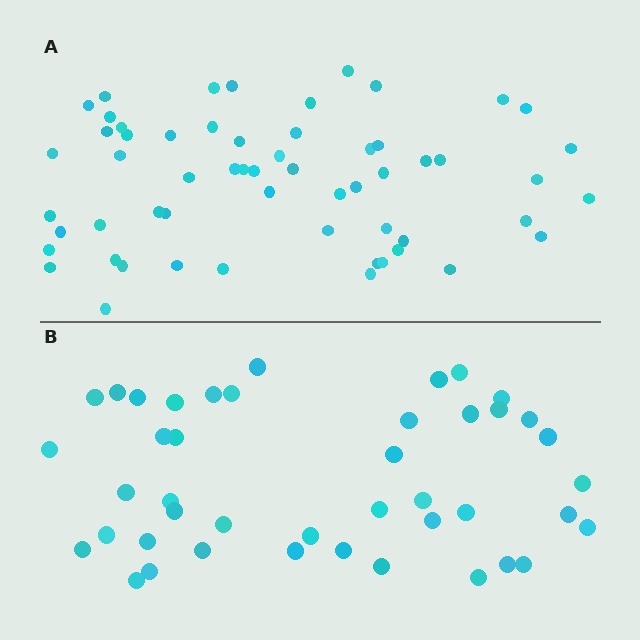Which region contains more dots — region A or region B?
Region A (the top region) has more dots.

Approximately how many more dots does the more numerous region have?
Region A has approximately 15 more dots than region B.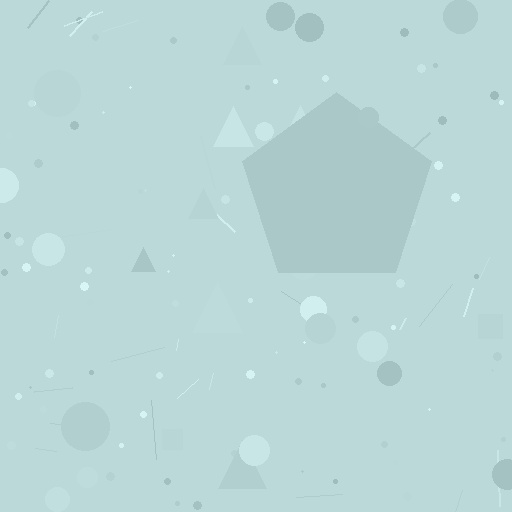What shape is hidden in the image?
A pentagon is hidden in the image.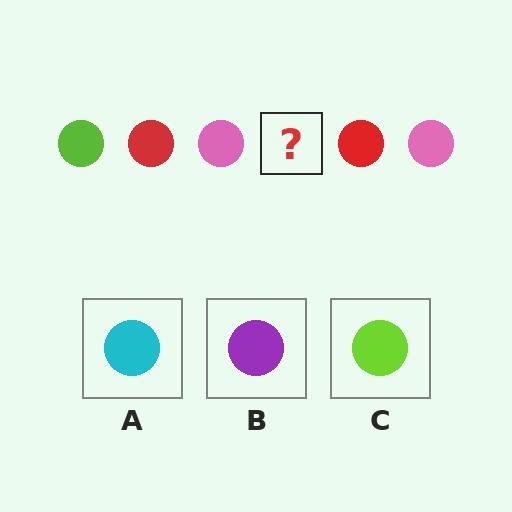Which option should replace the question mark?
Option C.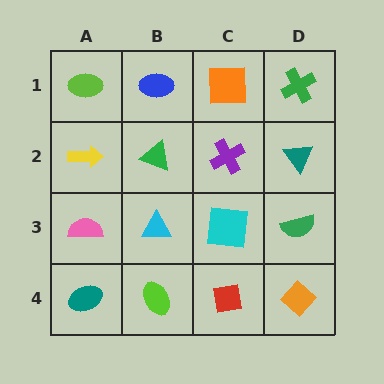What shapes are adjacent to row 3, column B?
A green triangle (row 2, column B), a lime ellipse (row 4, column B), a pink semicircle (row 3, column A), a cyan square (row 3, column C).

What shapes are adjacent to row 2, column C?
An orange square (row 1, column C), a cyan square (row 3, column C), a green triangle (row 2, column B), a teal triangle (row 2, column D).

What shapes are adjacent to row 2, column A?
A lime ellipse (row 1, column A), a pink semicircle (row 3, column A), a green triangle (row 2, column B).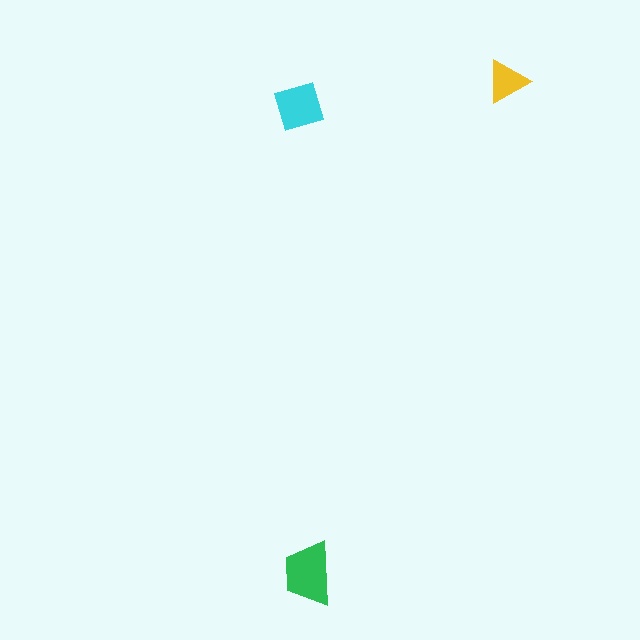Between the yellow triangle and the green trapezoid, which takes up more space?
The green trapezoid.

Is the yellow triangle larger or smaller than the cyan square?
Smaller.